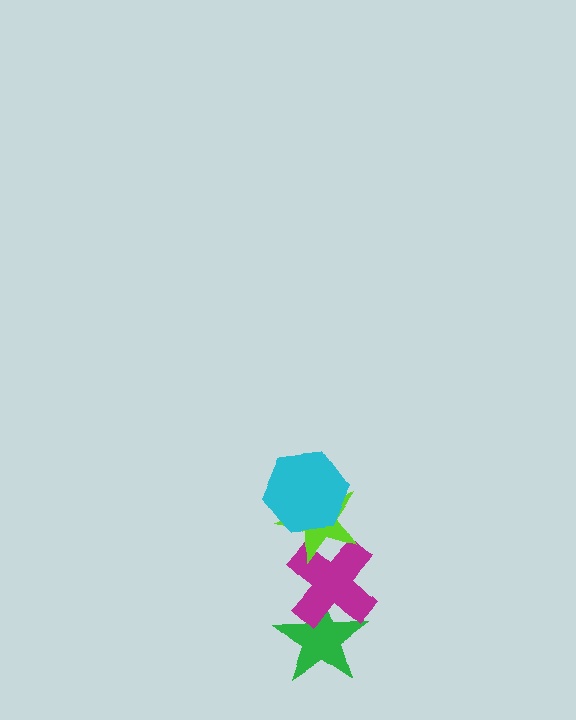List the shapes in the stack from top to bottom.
From top to bottom: the cyan hexagon, the lime star, the magenta cross, the green star.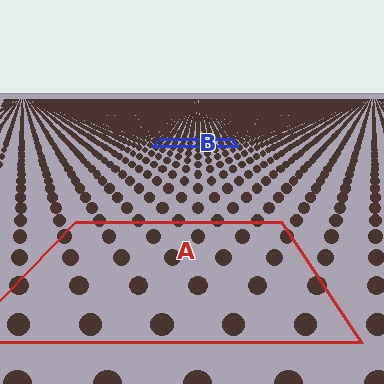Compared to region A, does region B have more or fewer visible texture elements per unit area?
Region B has more texture elements per unit area — they are packed more densely because it is farther away.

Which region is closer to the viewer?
Region A is closer. The texture elements there are larger and more spread out.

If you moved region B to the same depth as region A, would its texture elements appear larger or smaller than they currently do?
They would appear larger. At a closer depth, the same texture elements are projected at a bigger on-screen size.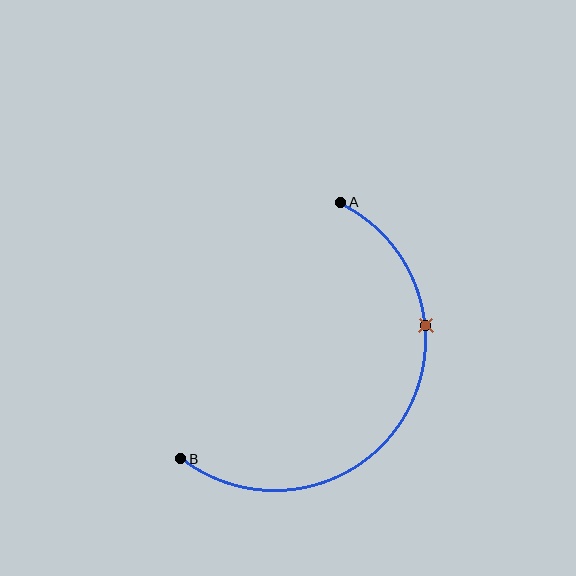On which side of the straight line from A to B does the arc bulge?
The arc bulges to the right of the straight line connecting A and B.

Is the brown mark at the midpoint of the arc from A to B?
No. The brown mark lies on the arc but is closer to endpoint A. The arc midpoint would be at the point on the curve equidistant along the arc from both A and B.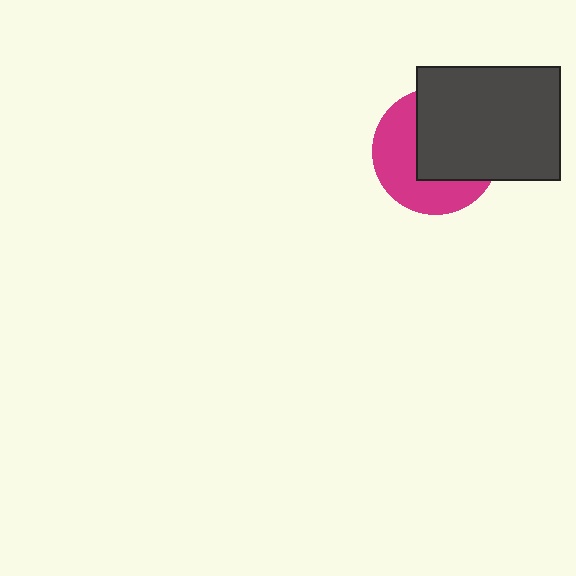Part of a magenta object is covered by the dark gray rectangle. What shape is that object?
It is a circle.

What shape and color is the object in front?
The object in front is a dark gray rectangle.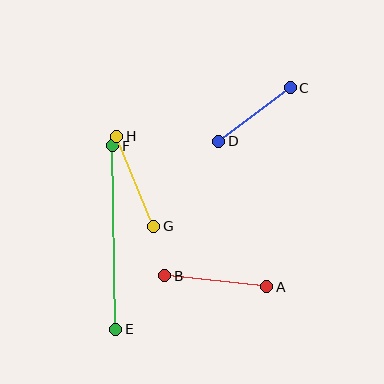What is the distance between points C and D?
The distance is approximately 90 pixels.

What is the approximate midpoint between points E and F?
The midpoint is at approximately (114, 237) pixels.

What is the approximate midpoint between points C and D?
The midpoint is at approximately (254, 114) pixels.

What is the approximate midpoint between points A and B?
The midpoint is at approximately (216, 281) pixels.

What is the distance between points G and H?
The distance is approximately 97 pixels.